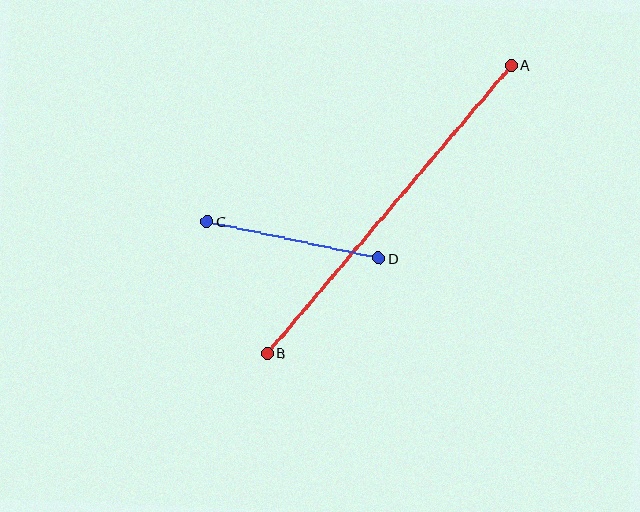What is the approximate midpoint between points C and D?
The midpoint is at approximately (293, 240) pixels.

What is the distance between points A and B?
The distance is approximately 378 pixels.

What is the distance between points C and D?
The distance is approximately 175 pixels.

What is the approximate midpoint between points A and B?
The midpoint is at approximately (389, 209) pixels.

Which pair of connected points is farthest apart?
Points A and B are farthest apart.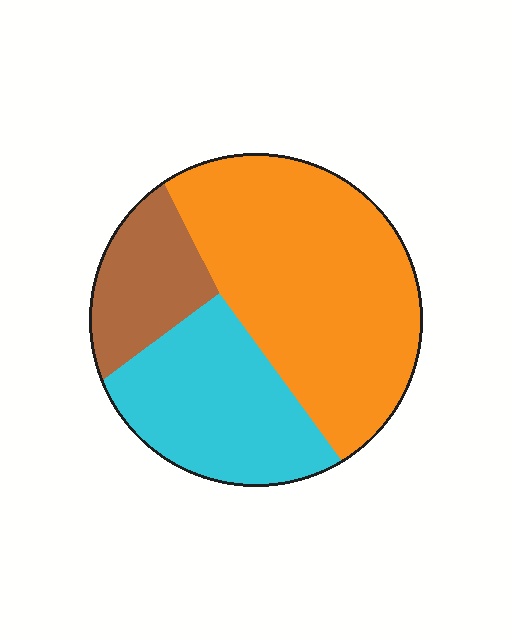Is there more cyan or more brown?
Cyan.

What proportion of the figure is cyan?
Cyan covers 30% of the figure.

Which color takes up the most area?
Orange, at roughly 55%.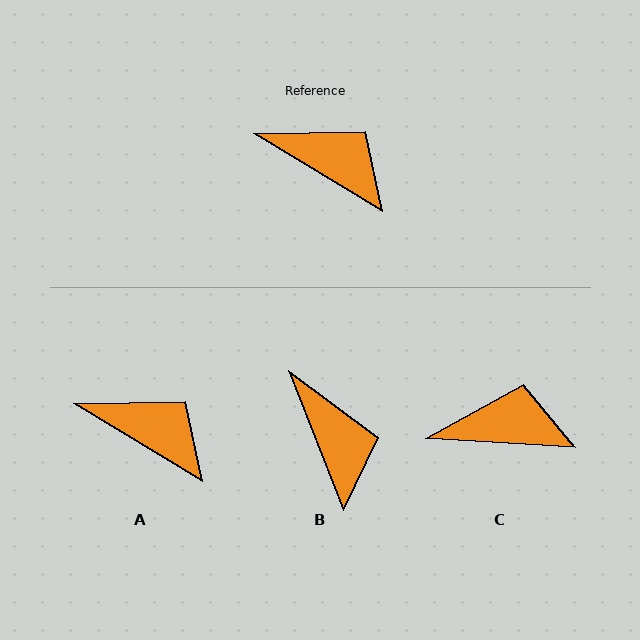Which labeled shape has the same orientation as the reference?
A.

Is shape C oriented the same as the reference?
No, it is off by about 28 degrees.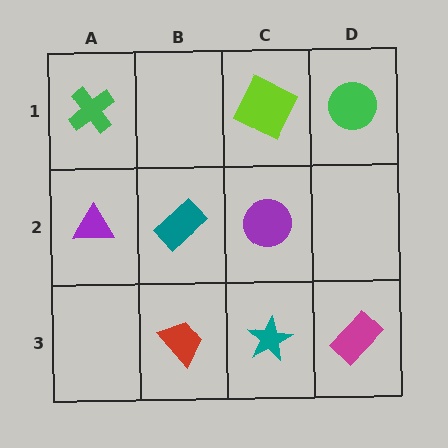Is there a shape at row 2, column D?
No, that cell is empty.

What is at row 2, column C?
A purple circle.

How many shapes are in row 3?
3 shapes.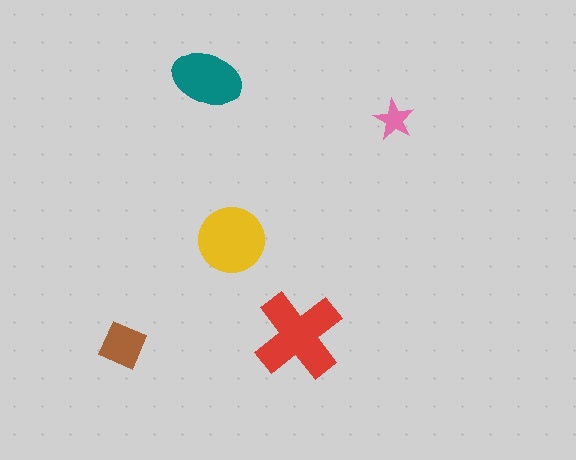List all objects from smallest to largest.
The pink star, the brown diamond, the teal ellipse, the yellow circle, the red cross.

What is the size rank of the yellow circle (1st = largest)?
2nd.